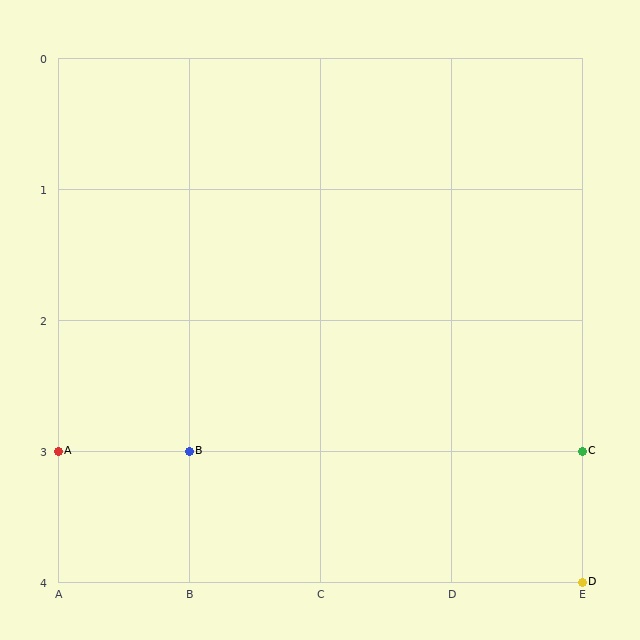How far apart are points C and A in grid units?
Points C and A are 4 columns apart.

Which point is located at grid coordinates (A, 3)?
Point A is at (A, 3).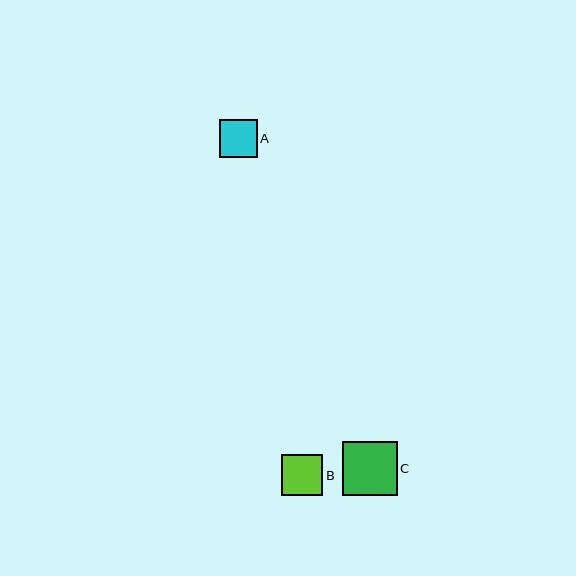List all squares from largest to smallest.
From largest to smallest: C, B, A.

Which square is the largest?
Square C is the largest with a size of approximately 54 pixels.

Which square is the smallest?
Square A is the smallest with a size of approximately 37 pixels.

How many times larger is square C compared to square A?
Square C is approximately 1.5 times the size of square A.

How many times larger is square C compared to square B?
Square C is approximately 1.3 times the size of square B.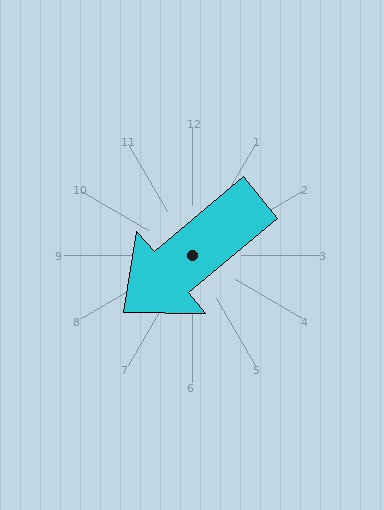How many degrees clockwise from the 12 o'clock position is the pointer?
Approximately 230 degrees.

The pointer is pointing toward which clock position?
Roughly 8 o'clock.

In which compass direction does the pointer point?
Southwest.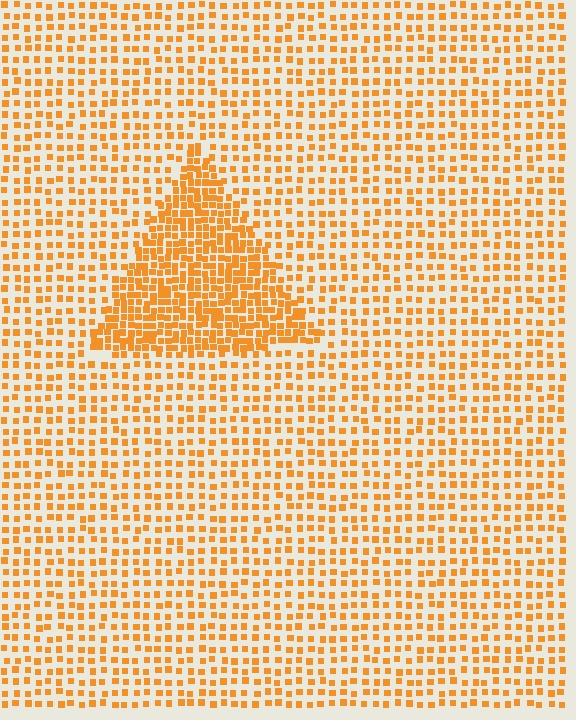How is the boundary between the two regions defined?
The boundary is defined by a change in element density (approximately 2.1x ratio). All elements are the same color, size, and shape.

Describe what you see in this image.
The image contains small orange elements arranged at two different densities. A triangle-shaped region is visible where the elements are more densely packed than the surrounding area.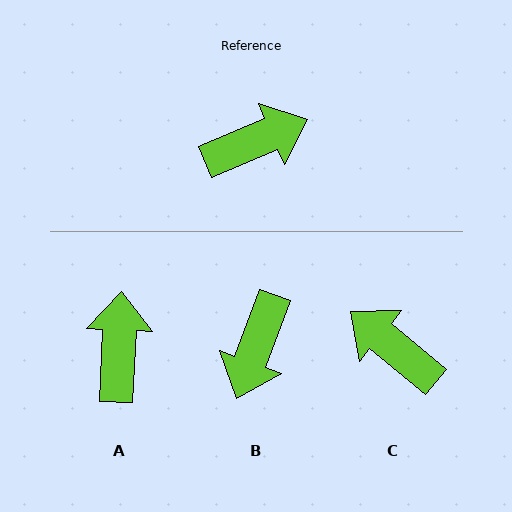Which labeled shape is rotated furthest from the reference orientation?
B, about 133 degrees away.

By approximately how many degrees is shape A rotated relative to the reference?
Approximately 64 degrees counter-clockwise.